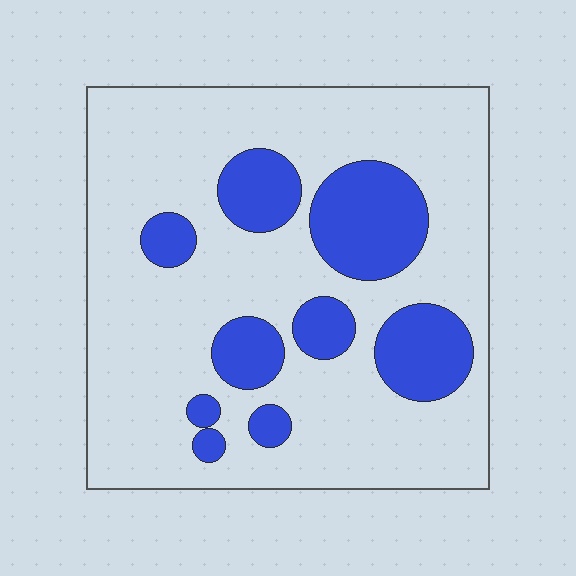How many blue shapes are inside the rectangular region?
9.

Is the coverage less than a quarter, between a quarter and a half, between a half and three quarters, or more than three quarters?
Less than a quarter.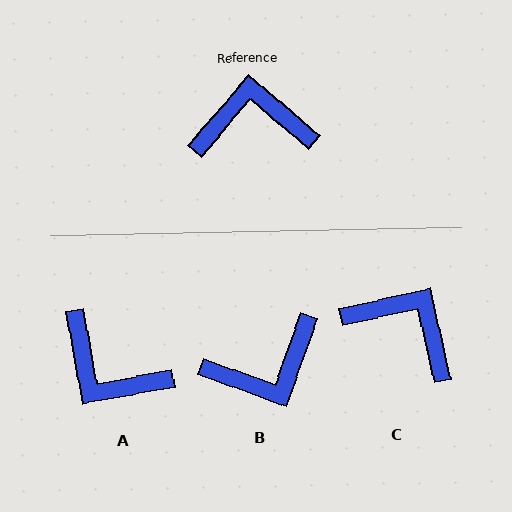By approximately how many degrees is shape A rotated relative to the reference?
Approximately 141 degrees counter-clockwise.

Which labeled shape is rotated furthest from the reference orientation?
B, about 159 degrees away.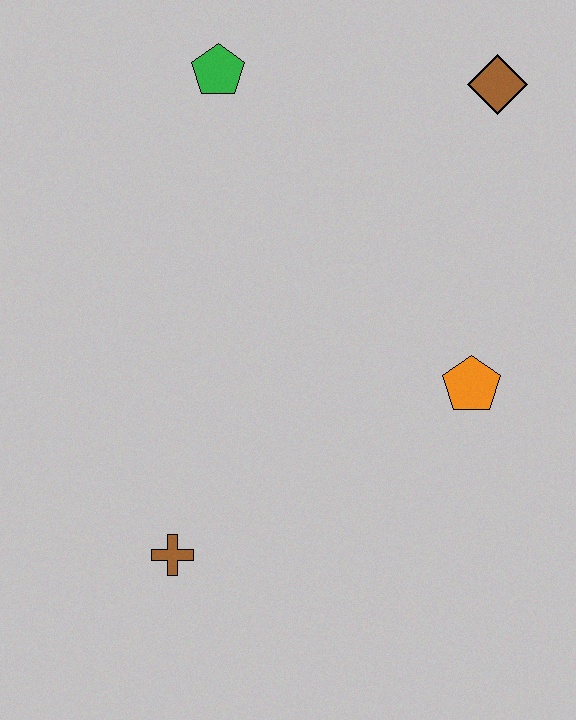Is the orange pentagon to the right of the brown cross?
Yes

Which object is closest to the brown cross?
The orange pentagon is closest to the brown cross.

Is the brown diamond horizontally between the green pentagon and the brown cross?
No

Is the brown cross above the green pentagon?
No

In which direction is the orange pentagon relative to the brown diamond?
The orange pentagon is below the brown diamond.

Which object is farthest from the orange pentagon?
The green pentagon is farthest from the orange pentagon.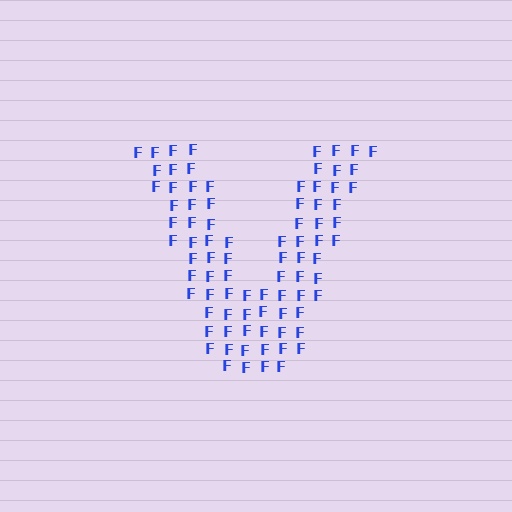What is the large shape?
The large shape is the letter V.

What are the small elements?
The small elements are letter F's.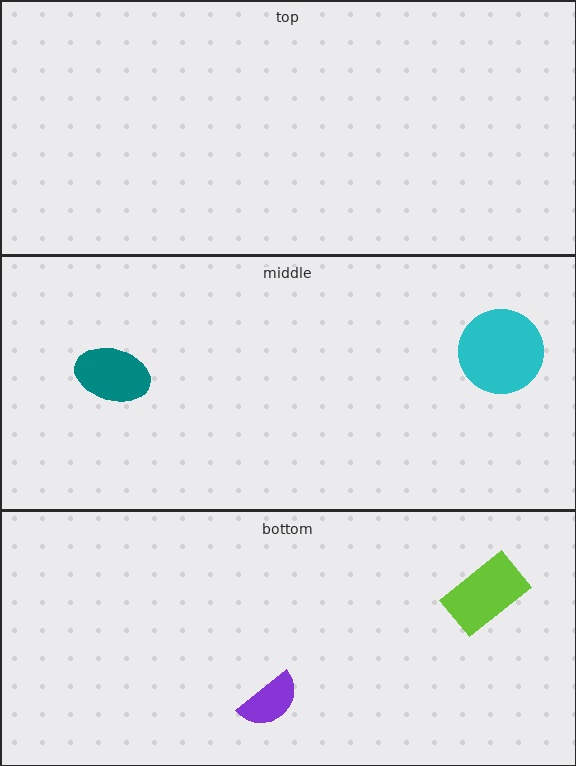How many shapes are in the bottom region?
2.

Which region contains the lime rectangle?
The bottom region.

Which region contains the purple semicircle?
The bottom region.